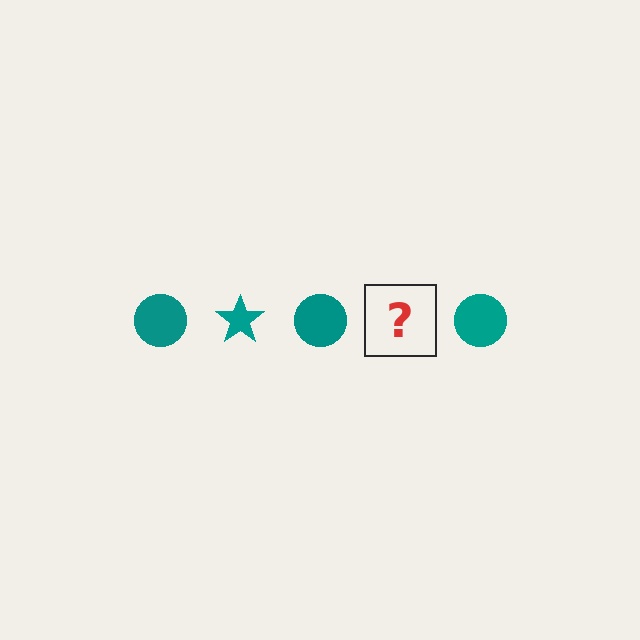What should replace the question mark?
The question mark should be replaced with a teal star.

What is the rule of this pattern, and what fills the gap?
The rule is that the pattern cycles through circle, star shapes in teal. The gap should be filled with a teal star.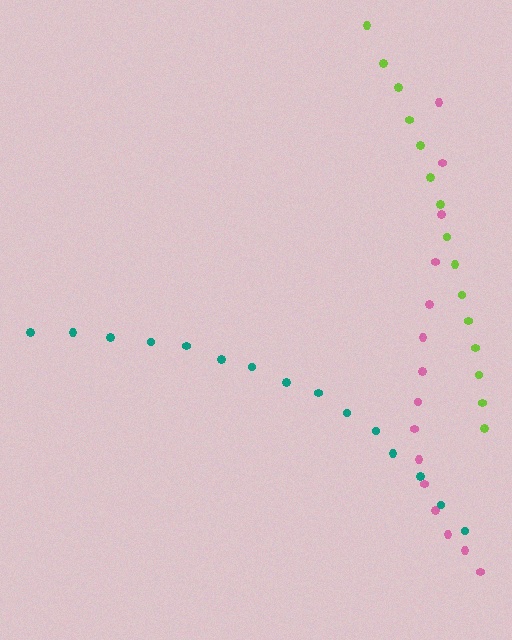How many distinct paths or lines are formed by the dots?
There are 3 distinct paths.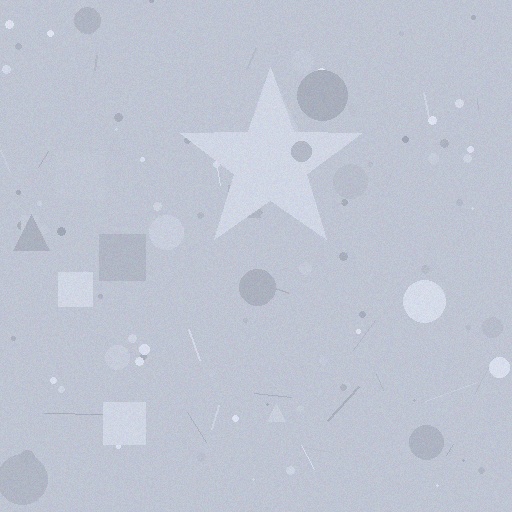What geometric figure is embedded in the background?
A star is embedded in the background.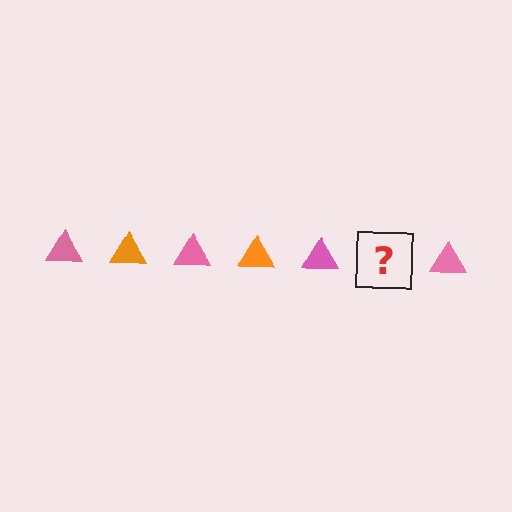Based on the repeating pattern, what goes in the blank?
The blank should be an orange triangle.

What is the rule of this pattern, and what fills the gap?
The rule is that the pattern cycles through pink, orange triangles. The gap should be filled with an orange triangle.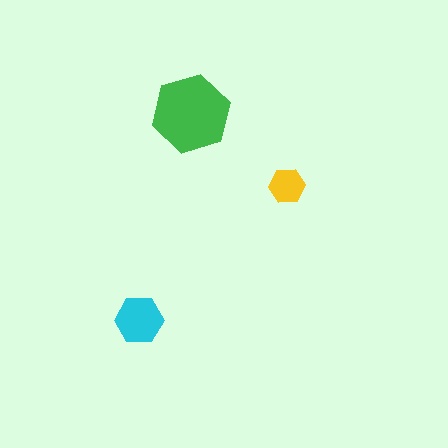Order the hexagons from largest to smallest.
the green one, the cyan one, the yellow one.